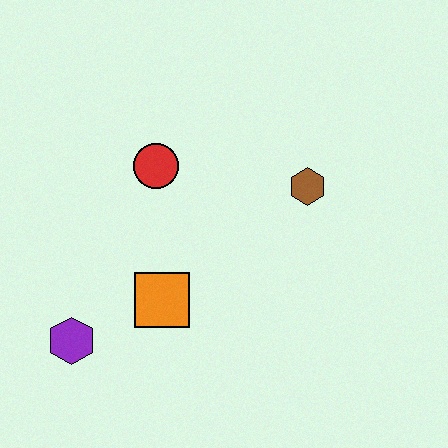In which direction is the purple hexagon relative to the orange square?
The purple hexagon is to the left of the orange square.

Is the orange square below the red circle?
Yes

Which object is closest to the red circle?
The orange square is closest to the red circle.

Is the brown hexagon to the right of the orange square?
Yes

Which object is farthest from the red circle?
The purple hexagon is farthest from the red circle.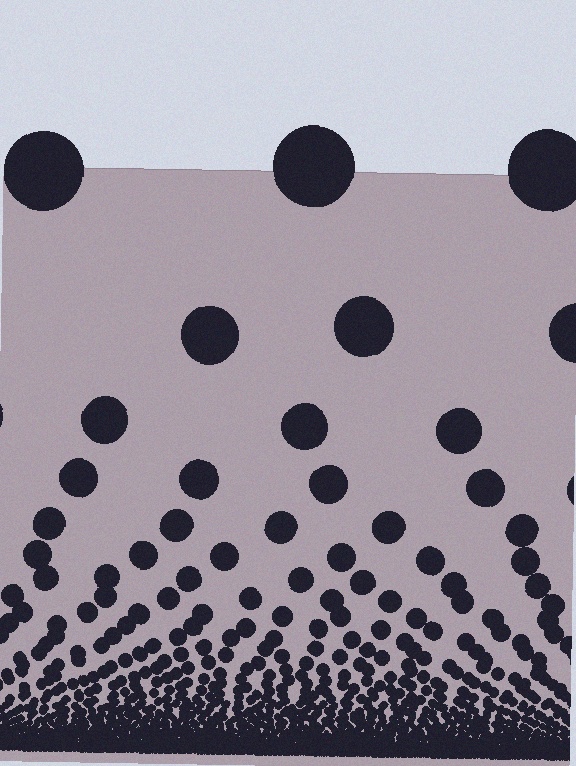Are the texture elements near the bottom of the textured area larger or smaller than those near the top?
Smaller. The gradient is inverted — elements near the bottom are smaller and denser.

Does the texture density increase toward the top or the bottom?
Density increases toward the bottom.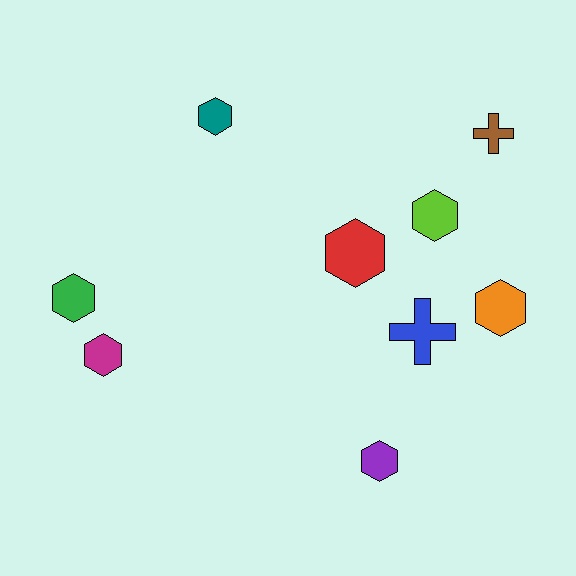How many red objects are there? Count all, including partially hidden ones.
There is 1 red object.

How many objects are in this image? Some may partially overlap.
There are 9 objects.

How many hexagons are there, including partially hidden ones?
There are 7 hexagons.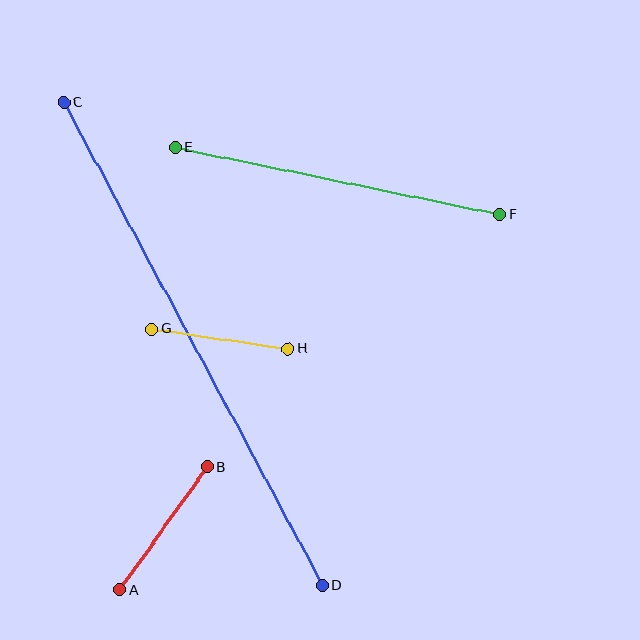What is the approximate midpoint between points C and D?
The midpoint is at approximately (193, 344) pixels.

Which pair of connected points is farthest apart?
Points C and D are farthest apart.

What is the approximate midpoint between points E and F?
The midpoint is at approximately (338, 181) pixels.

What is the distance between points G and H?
The distance is approximately 138 pixels.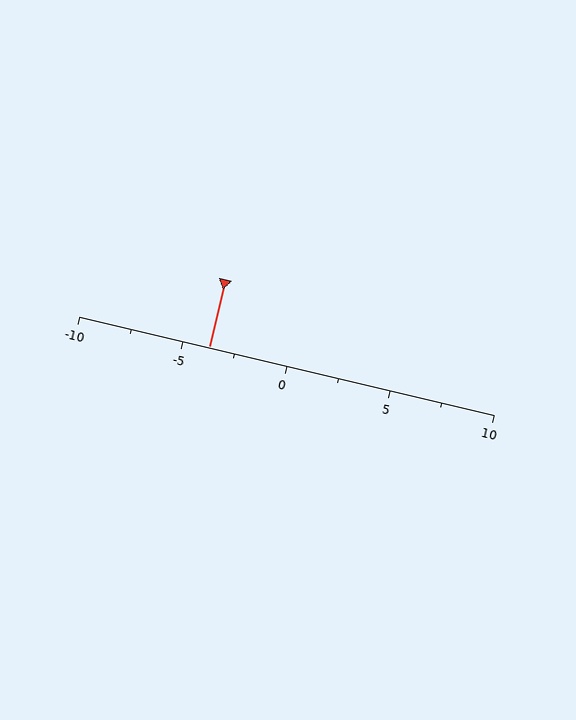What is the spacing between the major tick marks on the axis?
The major ticks are spaced 5 apart.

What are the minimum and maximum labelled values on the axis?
The axis runs from -10 to 10.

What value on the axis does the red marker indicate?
The marker indicates approximately -3.8.